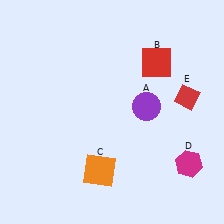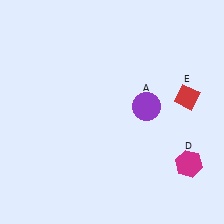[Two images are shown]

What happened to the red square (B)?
The red square (B) was removed in Image 2. It was in the top-right area of Image 1.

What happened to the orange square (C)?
The orange square (C) was removed in Image 2. It was in the bottom-left area of Image 1.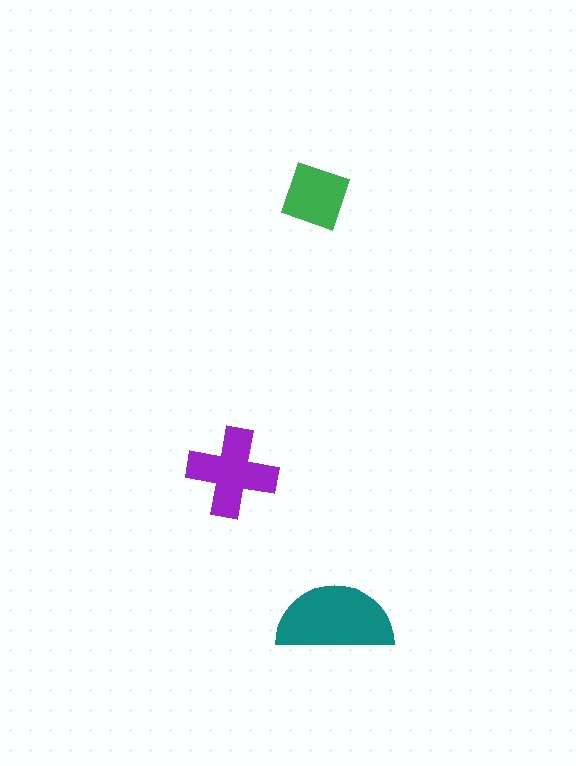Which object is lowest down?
The teal semicircle is bottommost.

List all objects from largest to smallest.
The teal semicircle, the purple cross, the green square.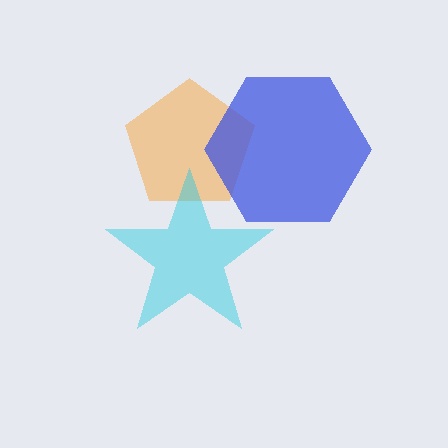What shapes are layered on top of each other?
The layered shapes are: an orange pentagon, a cyan star, a blue hexagon.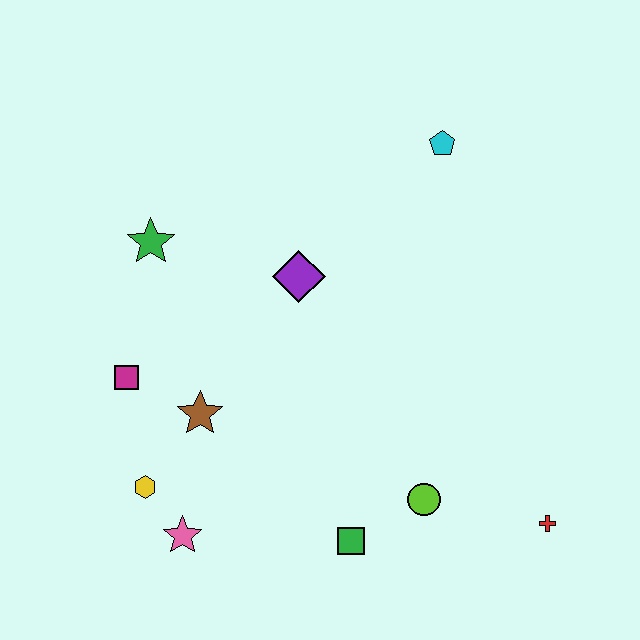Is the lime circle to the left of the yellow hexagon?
No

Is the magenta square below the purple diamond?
Yes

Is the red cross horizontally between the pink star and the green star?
No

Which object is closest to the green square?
The lime circle is closest to the green square.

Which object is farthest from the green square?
The cyan pentagon is farthest from the green square.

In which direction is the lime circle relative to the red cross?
The lime circle is to the left of the red cross.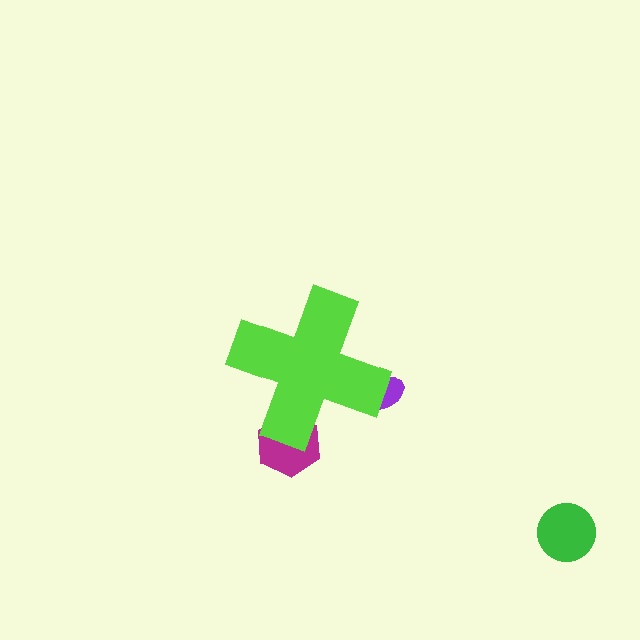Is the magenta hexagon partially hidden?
Yes, the magenta hexagon is partially hidden behind the lime cross.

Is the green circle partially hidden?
No, the green circle is fully visible.